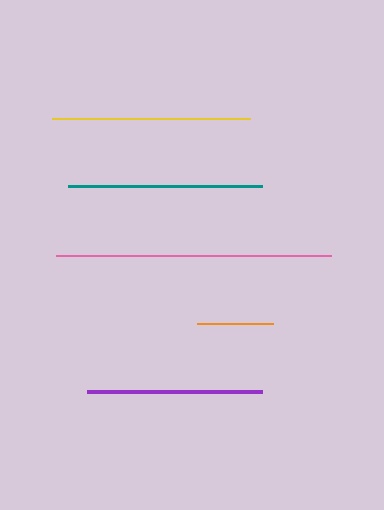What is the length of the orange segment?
The orange segment is approximately 76 pixels long.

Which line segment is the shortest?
The orange line is the shortest at approximately 76 pixels.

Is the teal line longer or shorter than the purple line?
The teal line is longer than the purple line.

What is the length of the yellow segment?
The yellow segment is approximately 198 pixels long.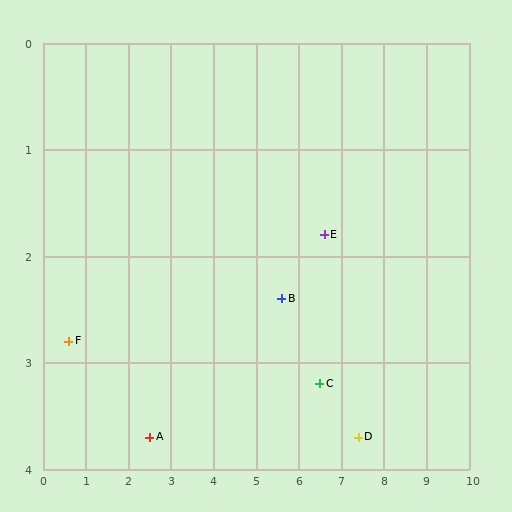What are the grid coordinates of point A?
Point A is at approximately (2.5, 3.7).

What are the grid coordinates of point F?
Point F is at approximately (0.6, 2.8).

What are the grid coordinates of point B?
Point B is at approximately (5.6, 2.4).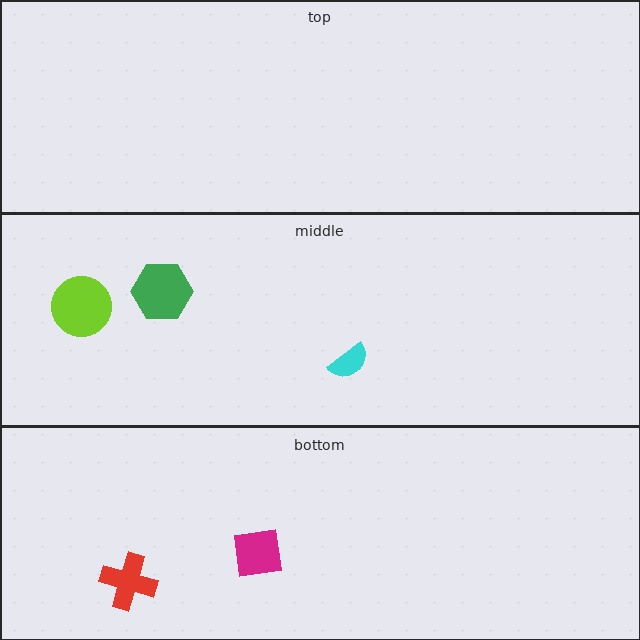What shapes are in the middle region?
The lime circle, the cyan semicircle, the green hexagon.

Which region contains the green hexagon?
The middle region.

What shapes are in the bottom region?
The red cross, the magenta square.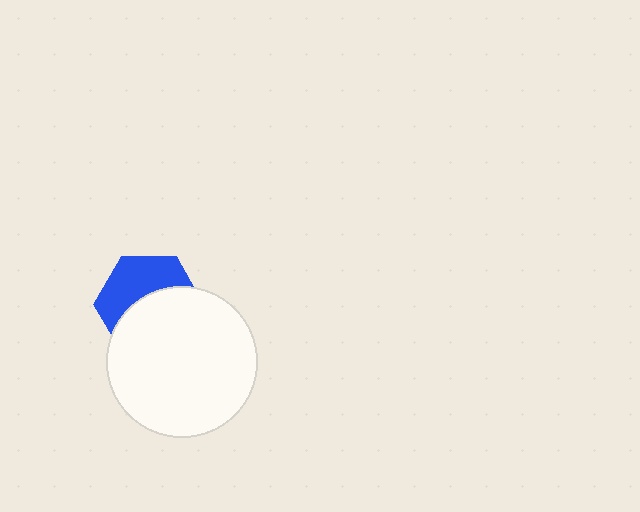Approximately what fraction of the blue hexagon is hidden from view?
Roughly 54% of the blue hexagon is hidden behind the white circle.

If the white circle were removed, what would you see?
You would see the complete blue hexagon.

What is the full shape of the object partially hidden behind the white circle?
The partially hidden object is a blue hexagon.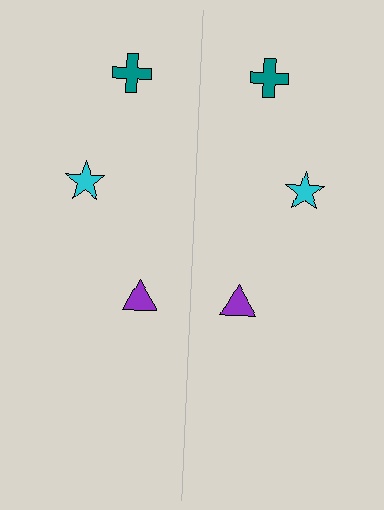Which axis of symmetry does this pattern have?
The pattern has a vertical axis of symmetry running through the center of the image.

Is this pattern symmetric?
Yes, this pattern has bilateral (reflection) symmetry.